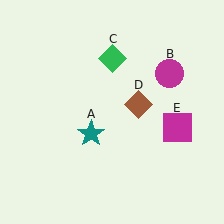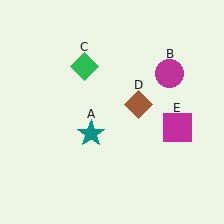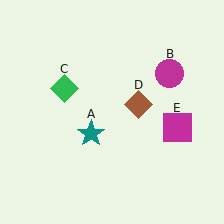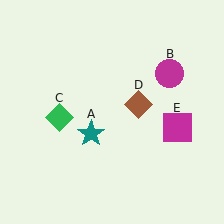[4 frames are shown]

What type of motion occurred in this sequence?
The green diamond (object C) rotated counterclockwise around the center of the scene.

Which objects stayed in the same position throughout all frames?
Teal star (object A) and magenta circle (object B) and brown diamond (object D) and magenta square (object E) remained stationary.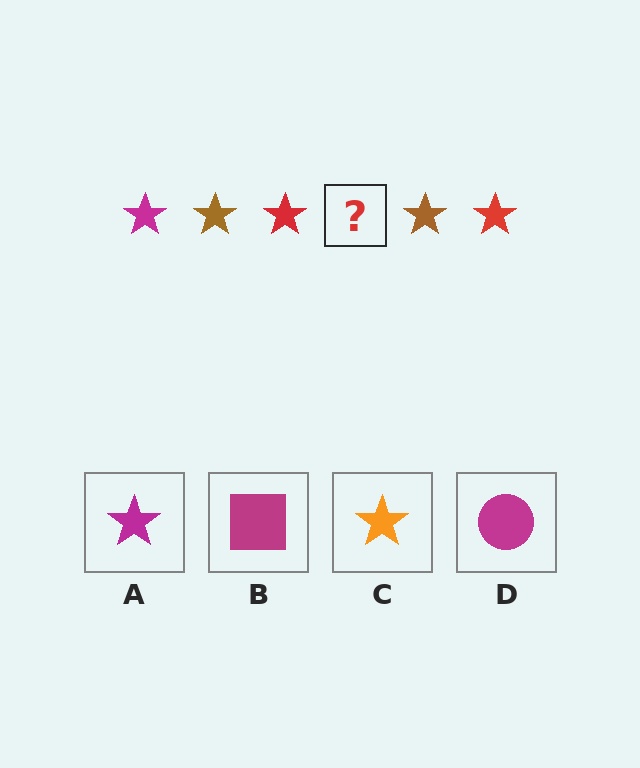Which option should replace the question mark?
Option A.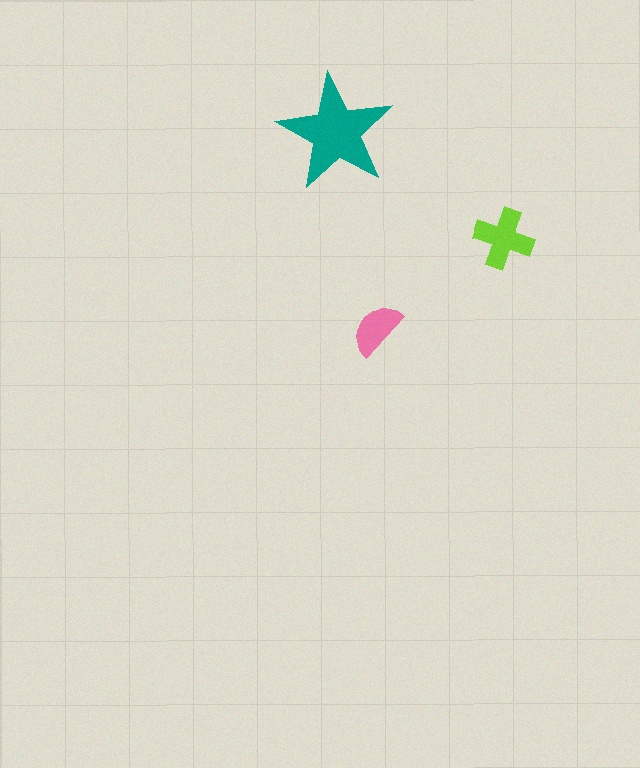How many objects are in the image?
There are 3 objects in the image.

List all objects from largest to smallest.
The teal star, the lime cross, the pink semicircle.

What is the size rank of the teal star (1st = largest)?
1st.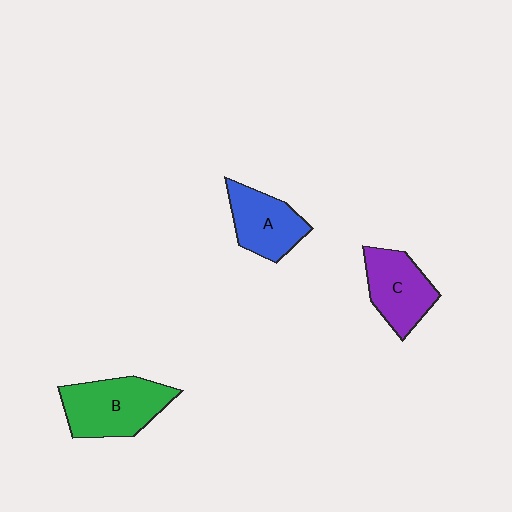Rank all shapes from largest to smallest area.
From largest to smallest: B (green), C (purple), A (blue).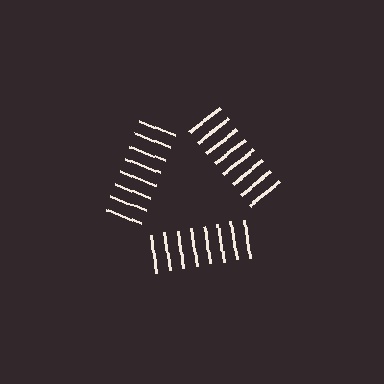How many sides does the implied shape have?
3 sides — the line-ends trace a triangle.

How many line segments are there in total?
24 — 8 along each of the 3 edges.